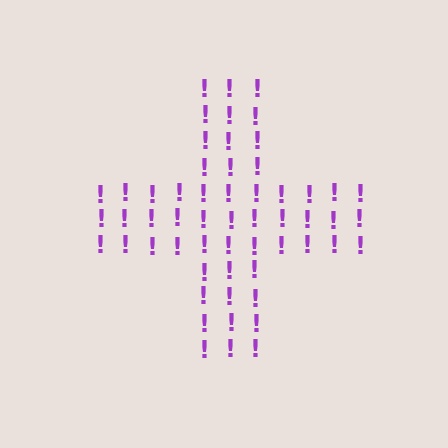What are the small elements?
The small elements are exclamation marks.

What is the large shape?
The large shape is a cross.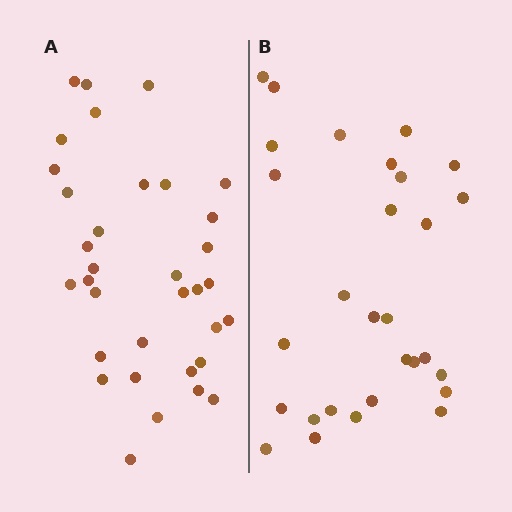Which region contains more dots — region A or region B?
Region A (the left region) has more dots.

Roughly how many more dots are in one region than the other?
Region A has about 5 more dots than region B.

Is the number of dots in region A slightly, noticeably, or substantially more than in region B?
Region A has only slightly more — the two regions are fairly close. The ratio is roughly 1.2 to 1.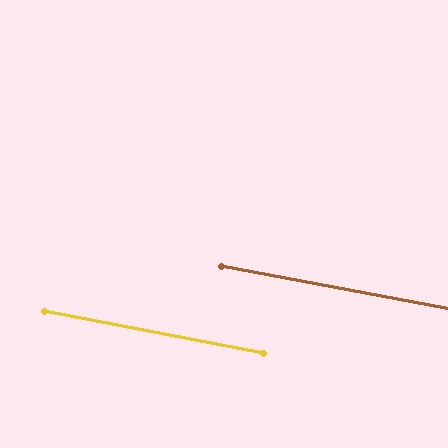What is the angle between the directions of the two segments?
Approximately 0 degrees.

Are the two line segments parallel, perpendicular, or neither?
Parallel — their directions differ by only 0.1°.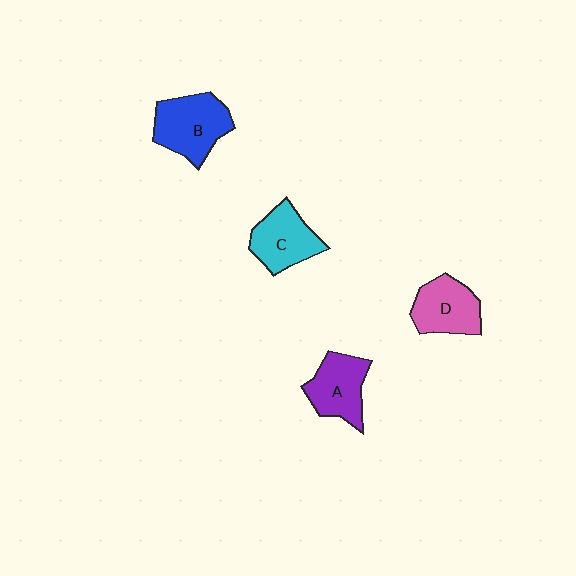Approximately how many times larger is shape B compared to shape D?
Approximately 1.2 times.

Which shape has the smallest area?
Shape D (pink).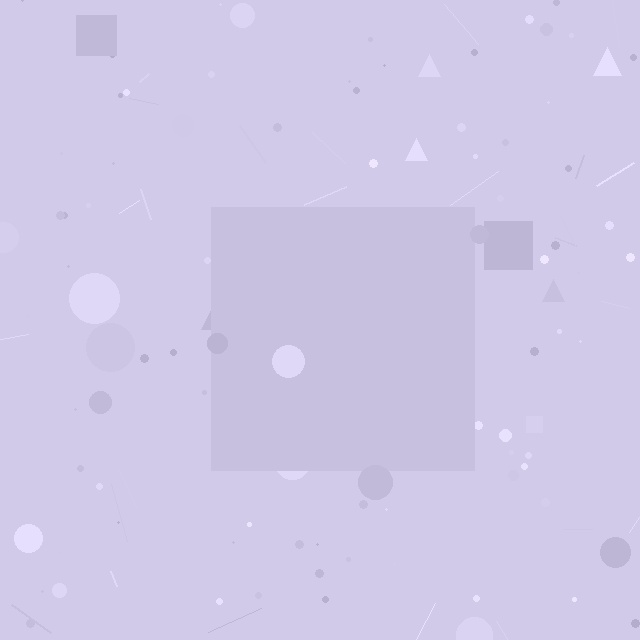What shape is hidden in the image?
A square is hidden in the image.